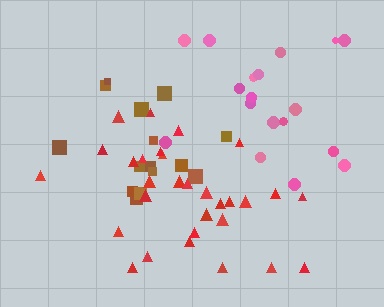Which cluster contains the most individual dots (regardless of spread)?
Red (31).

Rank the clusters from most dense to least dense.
red, pink, brown.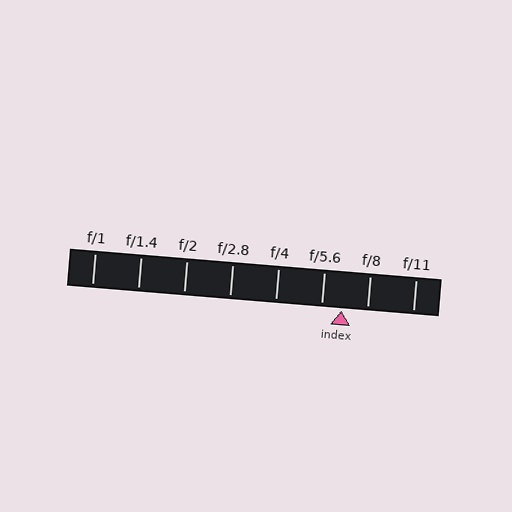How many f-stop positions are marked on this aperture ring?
There are 8 f-stop positions marked.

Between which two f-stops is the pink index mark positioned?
The index mark is between f/5.6 and f/8.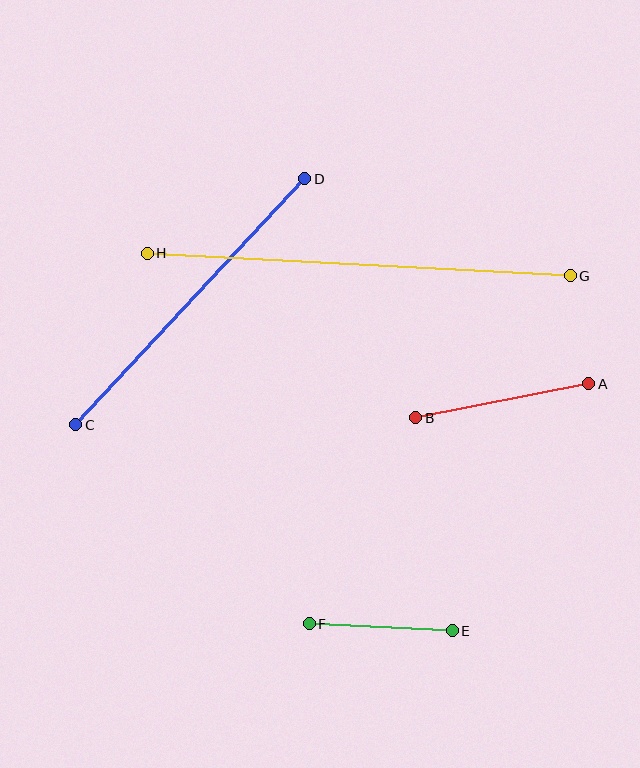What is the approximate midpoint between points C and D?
The midpoint is at approximately (190, 302) pixels.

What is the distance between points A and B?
The distance is approximately 176 pixels.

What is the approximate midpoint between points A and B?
The midpoint is at approximately (502, 401) pixels.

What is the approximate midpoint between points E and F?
The midpoint is at approximately (381, 627) pixels.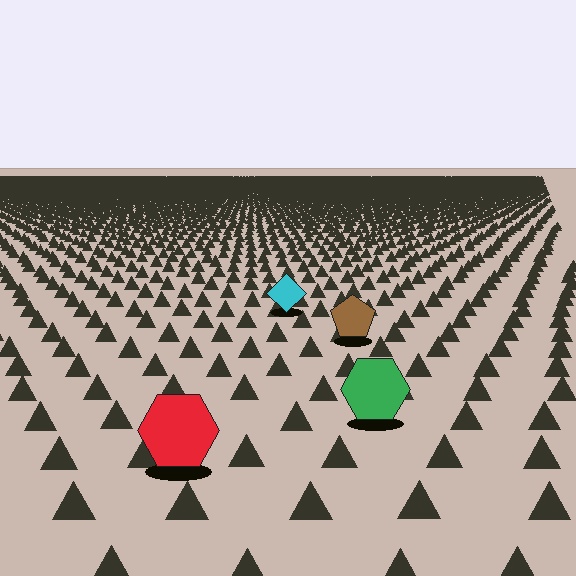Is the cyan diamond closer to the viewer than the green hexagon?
No. The green hexagon is closer — you can tell from the texture gradient: the ground texture is coarser near it.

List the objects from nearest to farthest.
From nearest to farthest: the red hexagon, the green hexagon, the brown pentagon, the cyan diamond.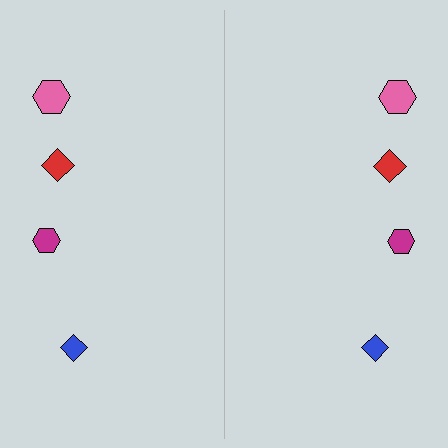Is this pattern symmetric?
Yes, this pattern has bilateral (reflection) symmetry.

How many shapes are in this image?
There are 8 shapes in this image.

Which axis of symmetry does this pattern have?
The pattern has a vertical axis of symmetry running through the center of the image.